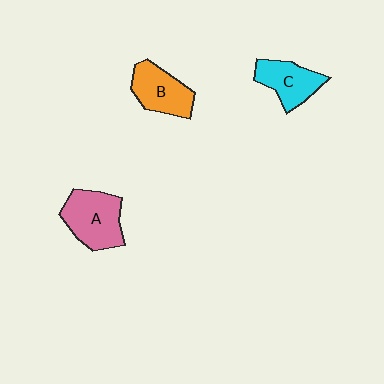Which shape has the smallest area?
Shape C (cyan).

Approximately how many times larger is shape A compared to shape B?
Approximately 1.2 times.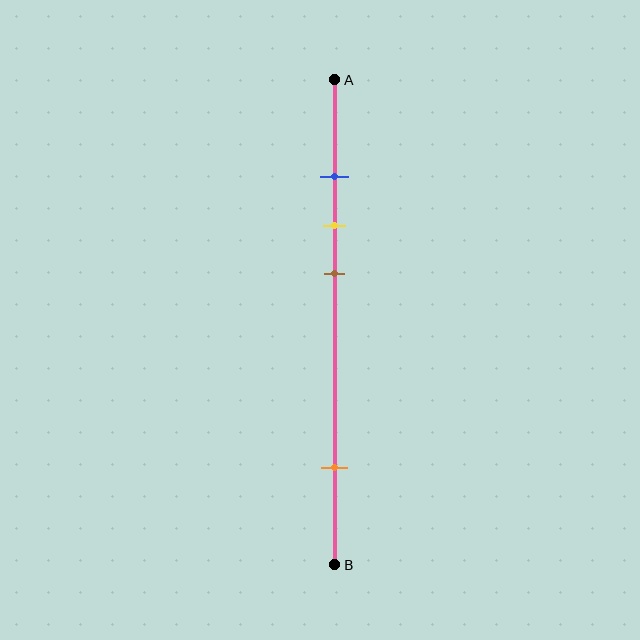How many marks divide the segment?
There are 4 marks dividing the segment.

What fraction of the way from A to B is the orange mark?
The orange mark is approximately 80% (0.8) of the way from A to B.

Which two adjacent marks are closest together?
The blue and yellow marks are the closest adjacent pair.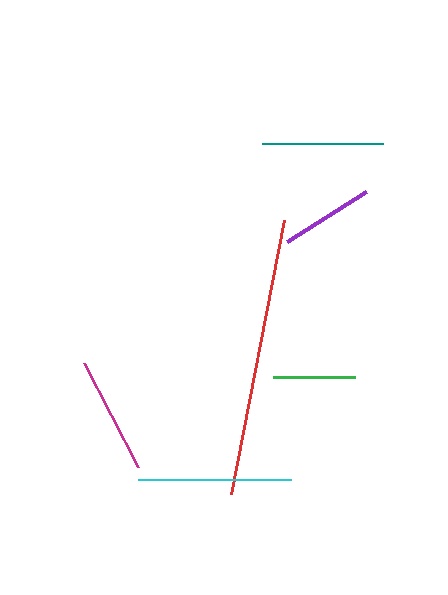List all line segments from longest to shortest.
From longest to shortest: red, cyan, teal, magenta, purple, green.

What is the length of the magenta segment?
The magenta segment is approximately 117 pixels long.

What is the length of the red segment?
The red segment is approximately 279 pixels long.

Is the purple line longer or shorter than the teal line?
The teal line is longer than the purple line.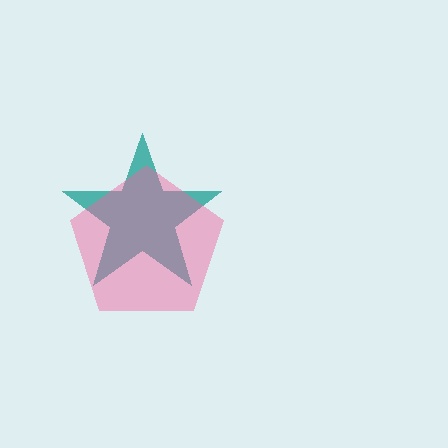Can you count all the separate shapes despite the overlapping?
Yes, there are 2 separate shapes.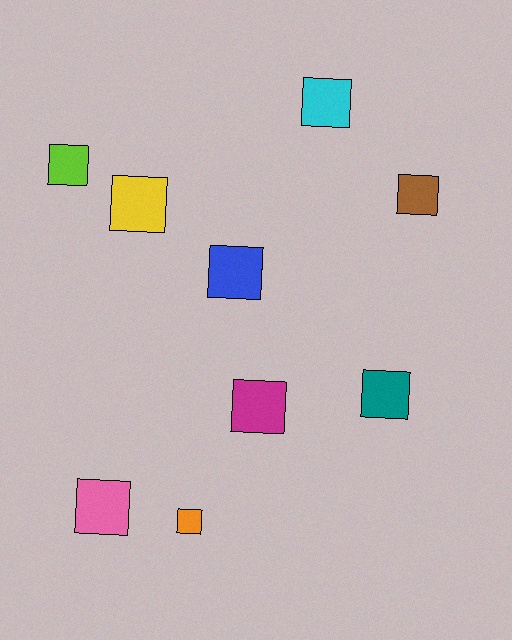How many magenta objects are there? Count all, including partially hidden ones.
There is 1 magenta object.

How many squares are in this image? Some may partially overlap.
There are 9 squares.